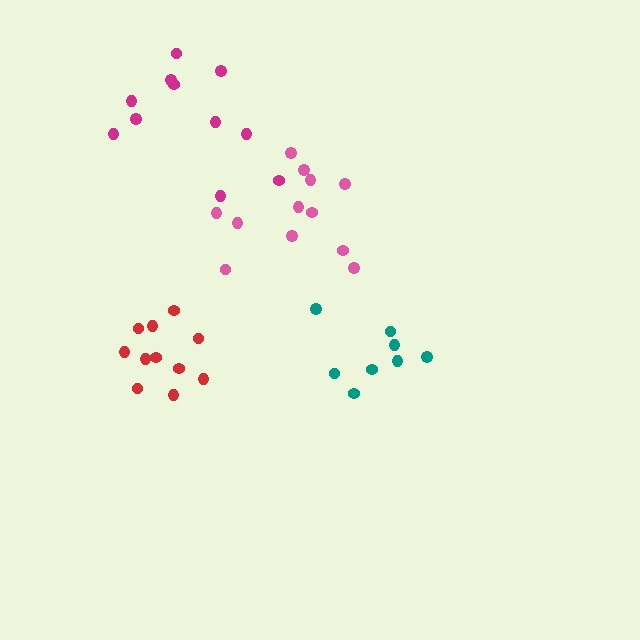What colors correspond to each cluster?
The clusters are colored: teal, red, magenta, pink.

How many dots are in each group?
Group 1: 8 dots, Group 2: 11 dots, Group 3: 11 dots, Group 4: 12 dots (42 total).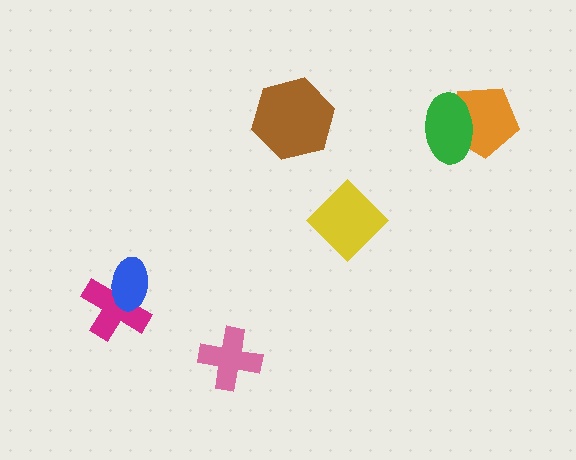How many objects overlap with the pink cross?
0 objects overlap with the pink cross.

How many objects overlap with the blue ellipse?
1 object overlaps with the blue ellipse.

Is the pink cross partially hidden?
No, no other shape covers it.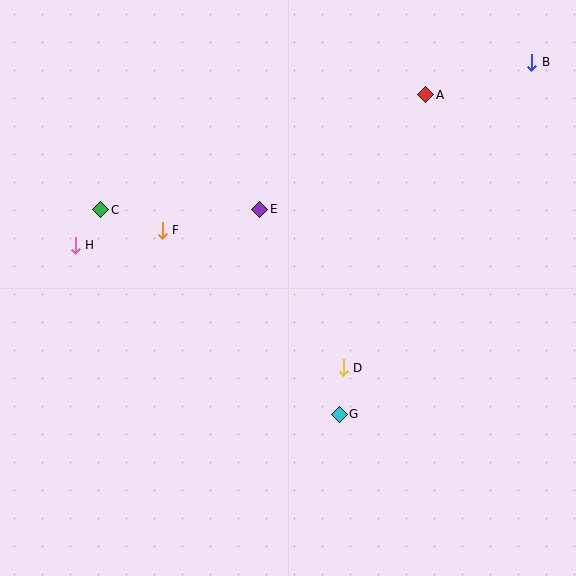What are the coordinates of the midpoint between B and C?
The midpoint between B and C is at (316, 136).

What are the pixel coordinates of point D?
Point D is at (343, 368).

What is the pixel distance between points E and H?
The distance between E and H is 188 pixels.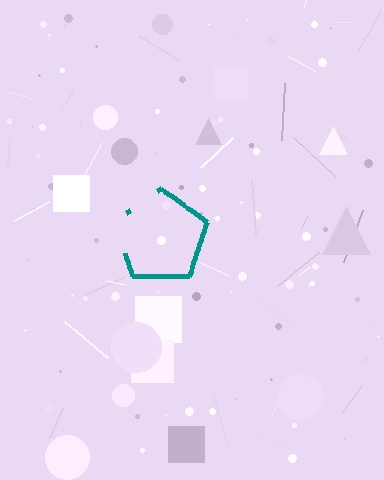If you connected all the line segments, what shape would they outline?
They would outline a pentagon.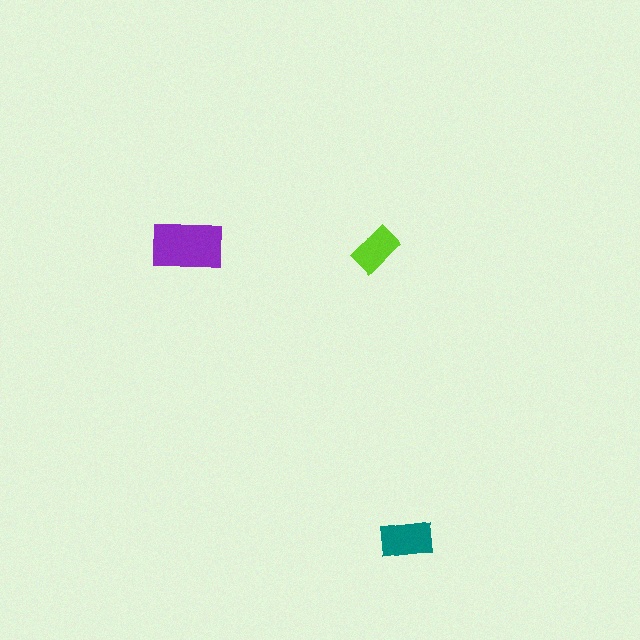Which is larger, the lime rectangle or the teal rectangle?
The teal one.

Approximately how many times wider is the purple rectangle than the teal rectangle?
About 1.5 times wider.